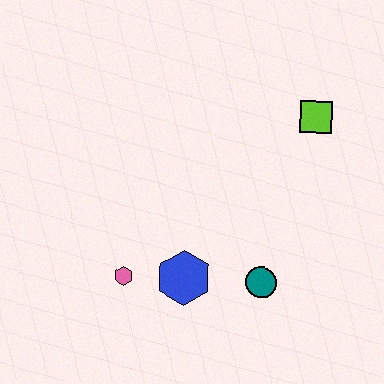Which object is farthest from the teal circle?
The lime square is farthest from the teal circle.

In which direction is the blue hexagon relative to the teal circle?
The blue hexagon is to the left of the teal circle.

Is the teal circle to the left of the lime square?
Yes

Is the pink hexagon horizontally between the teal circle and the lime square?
No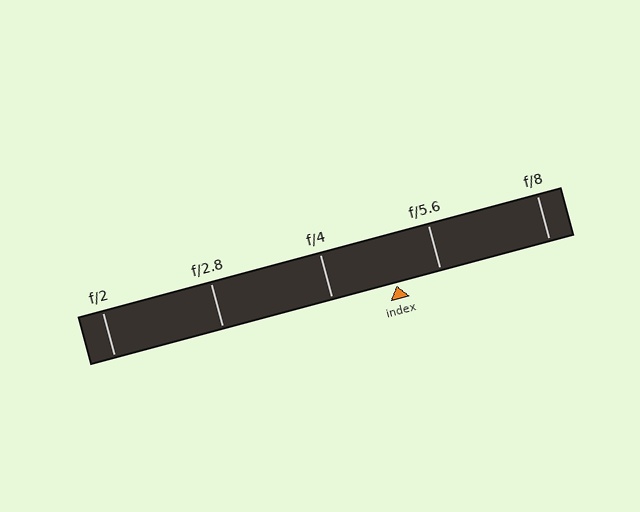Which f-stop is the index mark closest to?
The index mark is closest to f/5.6.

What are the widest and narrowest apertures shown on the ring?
The widest aperture shown is f/2 and the narrowest is f/8.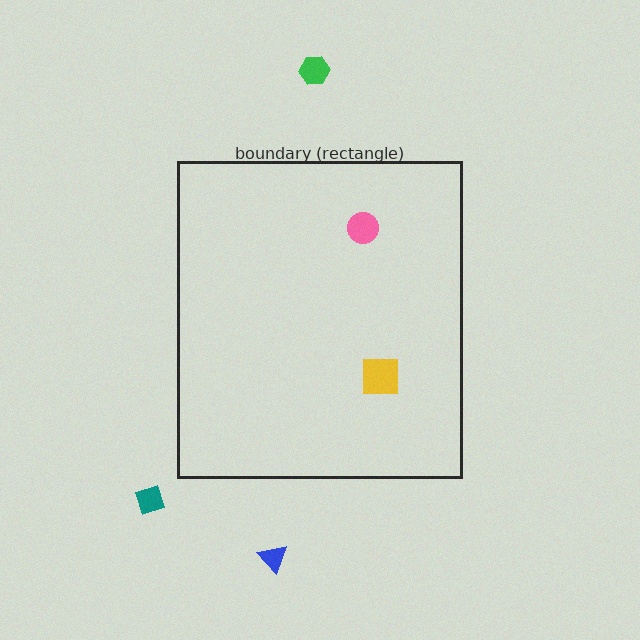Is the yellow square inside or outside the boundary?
Inside.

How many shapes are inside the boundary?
2 inside, 3 outside.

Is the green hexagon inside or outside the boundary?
Outside.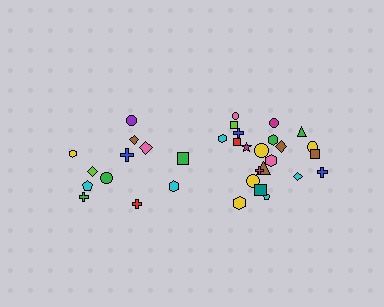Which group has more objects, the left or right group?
The right group.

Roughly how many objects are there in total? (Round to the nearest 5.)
Roughly 35 objects in total.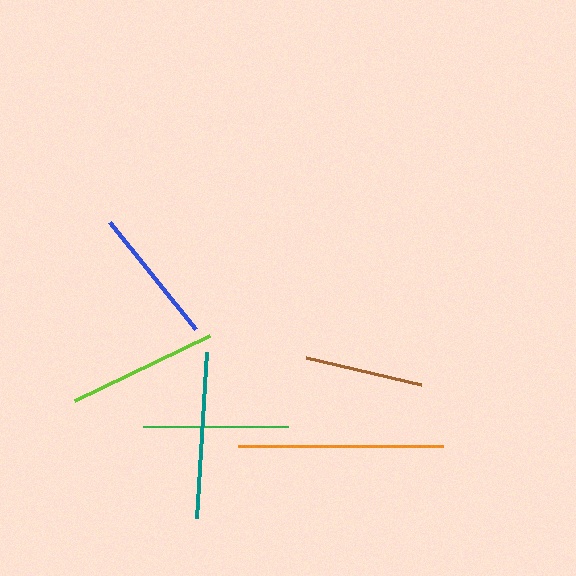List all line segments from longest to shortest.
From longest to shortest: orange, teal, lime, green, blue, brown.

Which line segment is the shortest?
The brown line is the shortest at approximately 117 pixels.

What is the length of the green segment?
The green segment is approximately 145 pixels long.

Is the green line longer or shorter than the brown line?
The green line is longer than the brown line.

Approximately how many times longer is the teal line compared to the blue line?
The teal line is approximately 1.2 times the length of the blue line.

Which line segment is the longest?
The orange line is the longest at approximately 205 pixels.